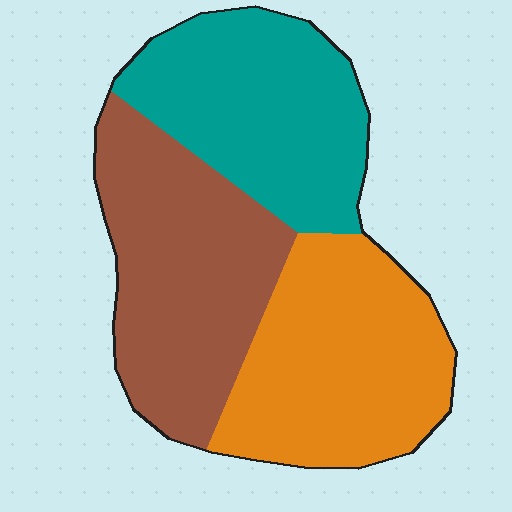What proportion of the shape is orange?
Orange takes up about one third (1/3) of the shape.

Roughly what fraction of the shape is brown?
Brown takes up about one third (1/3) of the shape.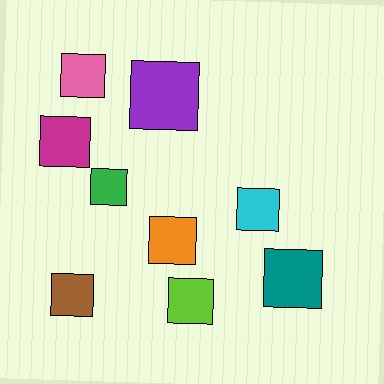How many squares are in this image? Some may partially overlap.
There are 9 squares.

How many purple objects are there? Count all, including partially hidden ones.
There is 1 purple object.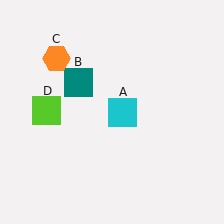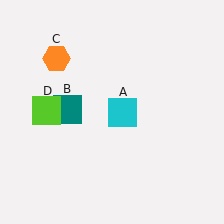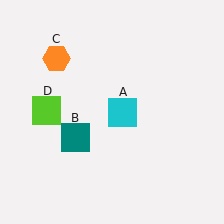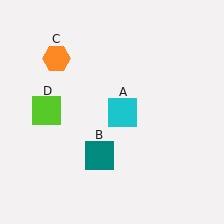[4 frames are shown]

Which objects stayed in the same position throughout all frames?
Cyan square (object A) and orange hexagon (object C) and lime square (object D) remained stationary.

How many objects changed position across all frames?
1 object changed position: teal square (object B).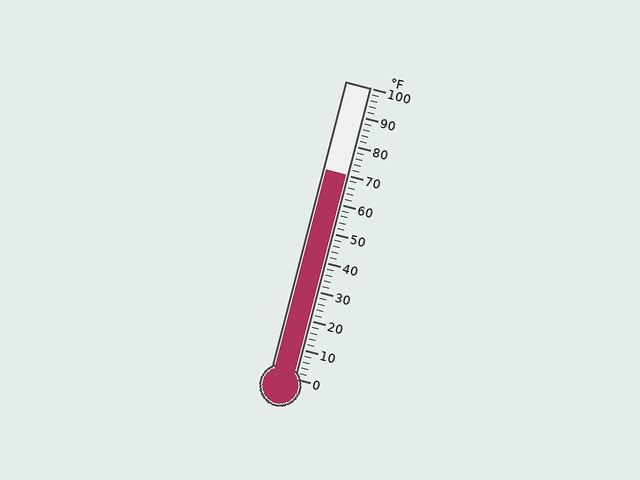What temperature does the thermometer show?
The thermometer shows approximately 70°F.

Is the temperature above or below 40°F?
The temperature is above 40°F.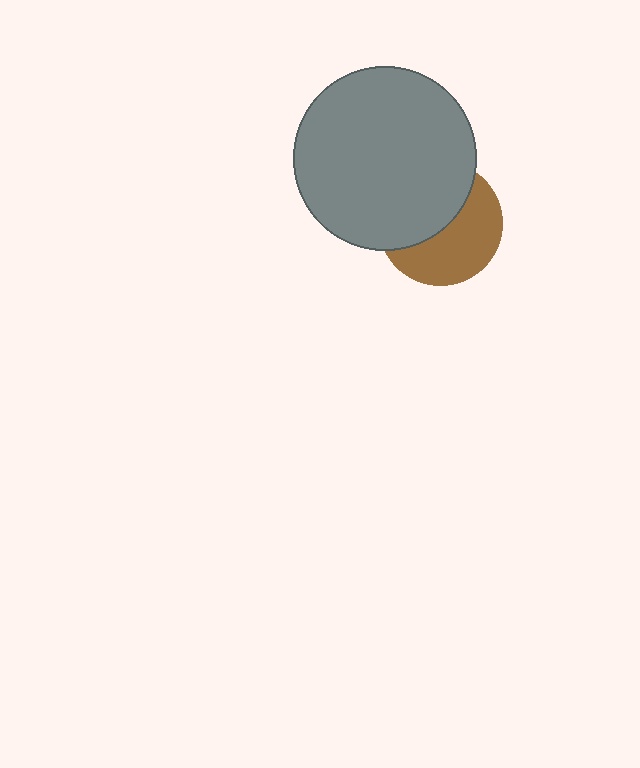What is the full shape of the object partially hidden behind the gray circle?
The partially hidden object is a brown circle.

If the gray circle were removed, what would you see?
You would see the complete brown circle.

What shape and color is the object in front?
The object in front is a gray circle.